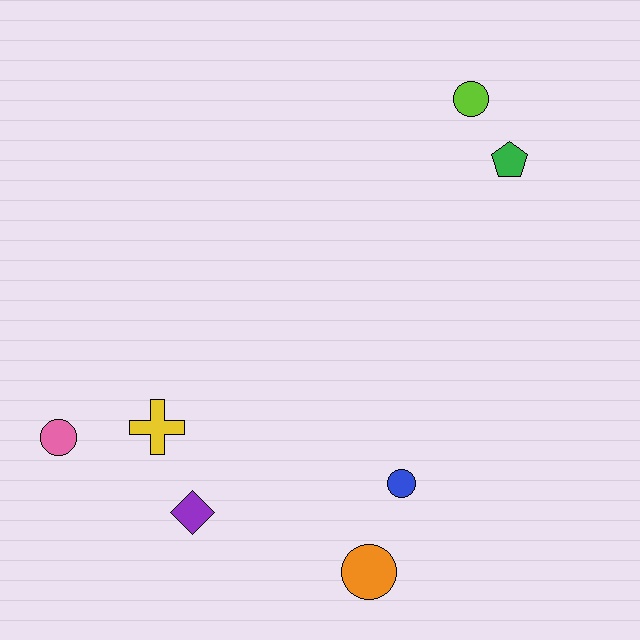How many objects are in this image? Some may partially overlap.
There are 7 objects.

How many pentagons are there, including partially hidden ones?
There is 1 pentagon.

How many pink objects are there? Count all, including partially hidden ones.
There is 1 pink object.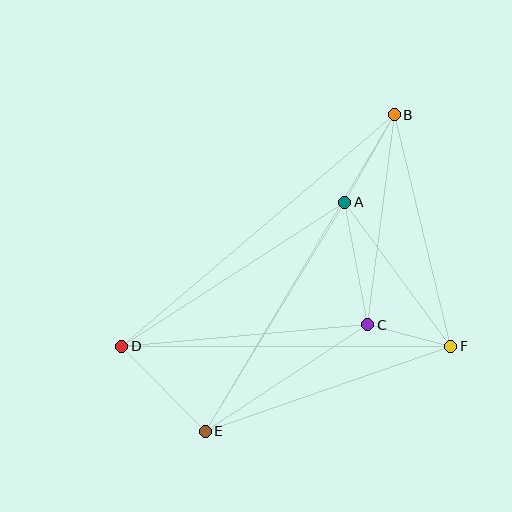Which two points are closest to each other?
Points C and F are closest to each other.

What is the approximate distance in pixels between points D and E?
The distance between D and E is approximately 119 pixels.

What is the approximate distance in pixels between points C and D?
The distance between C and D is approximately 247 pixels.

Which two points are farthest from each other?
Points B and E are farthest from each other.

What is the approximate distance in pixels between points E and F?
The distance between E and F is approximately 260 pixels.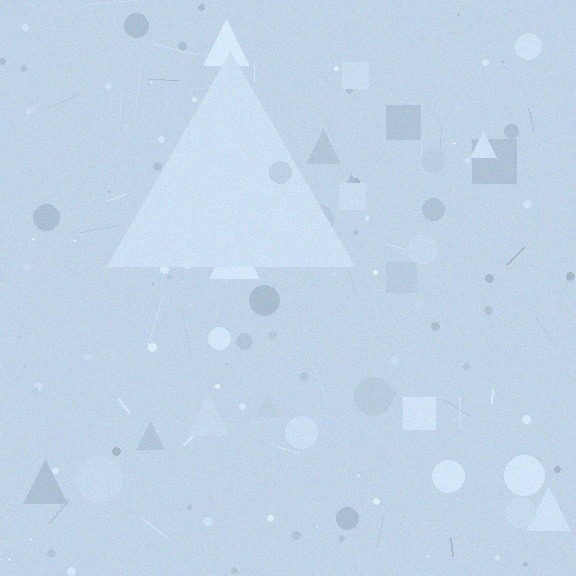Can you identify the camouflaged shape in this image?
The camouflaged shape is a triangle.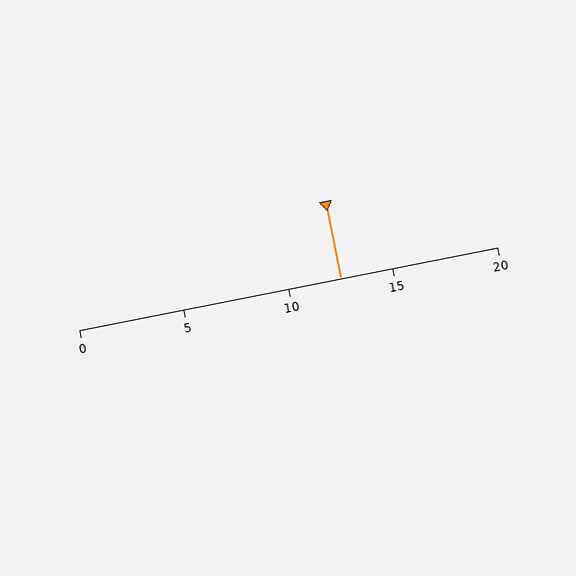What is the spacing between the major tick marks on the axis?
The major ticks are spaced 5 apart.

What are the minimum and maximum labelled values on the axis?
The axis runs from 0 to 20.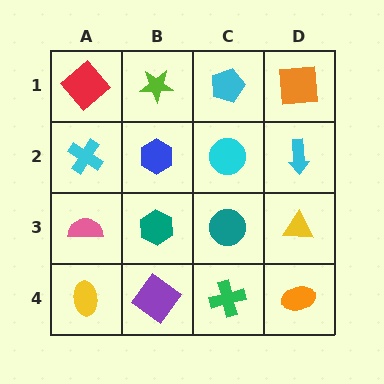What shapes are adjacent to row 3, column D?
A cyan arrow (row 2, column D), an orange ellipse (row 4, column D), a teal circle (row 3, column C).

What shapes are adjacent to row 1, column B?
A blue hexagon (row 2, column B), a red diamond (row 1, column A), a cyan pentagon (row 1, column C).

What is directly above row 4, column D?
A yellow triangle.